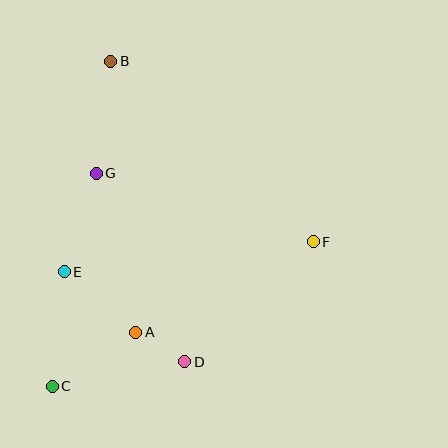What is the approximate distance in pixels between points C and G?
The distance between C and G is approximately 218 pixels.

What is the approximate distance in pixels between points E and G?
The distance between E and G is approximately 104 pixels.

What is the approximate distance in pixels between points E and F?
The distance between E and F is approximately 251 pixels.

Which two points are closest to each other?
Points A and D are closest to each other.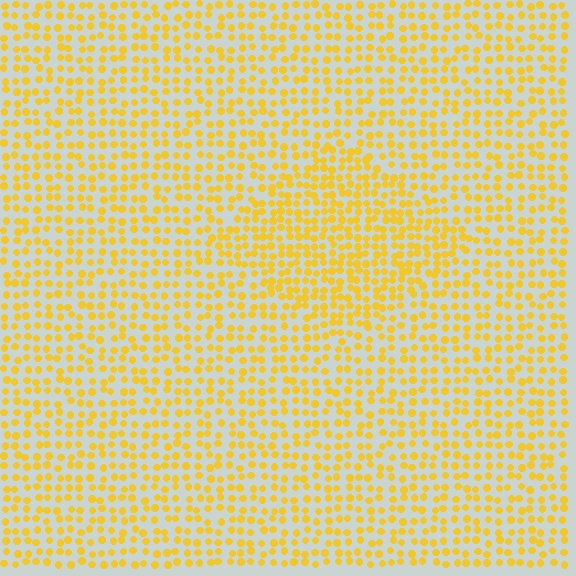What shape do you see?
I see a diamond.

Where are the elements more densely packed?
The elements are more densely packed inside the diamond boundary.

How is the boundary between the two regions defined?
The boundary is defined by a change in element density (approximately 1.5x ratio). All elements are the same color, size, and shape.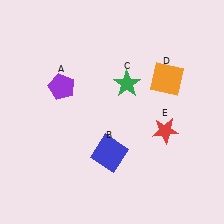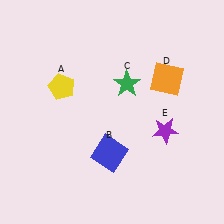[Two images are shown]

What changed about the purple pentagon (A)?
In Image 1, A is purple. In Image 2, it changed to yellow.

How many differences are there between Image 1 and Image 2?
There are 2 differences between the two images.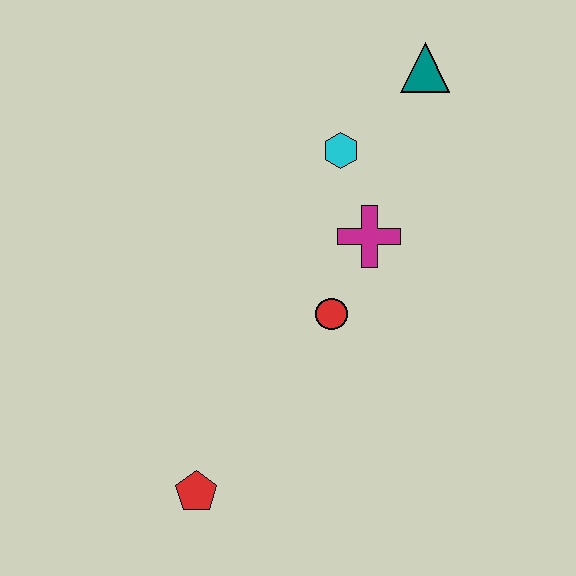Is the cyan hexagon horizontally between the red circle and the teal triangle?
Yes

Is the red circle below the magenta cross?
Yes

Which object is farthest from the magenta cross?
The red pentagon is farthest from the magenta cross.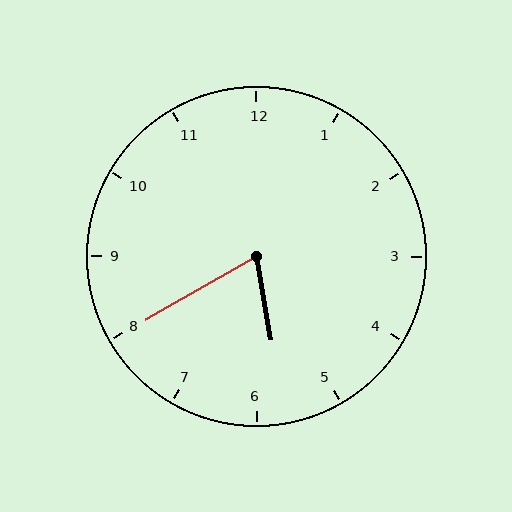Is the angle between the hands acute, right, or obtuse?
It is acute.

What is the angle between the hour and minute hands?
Approximately 70 degrees.